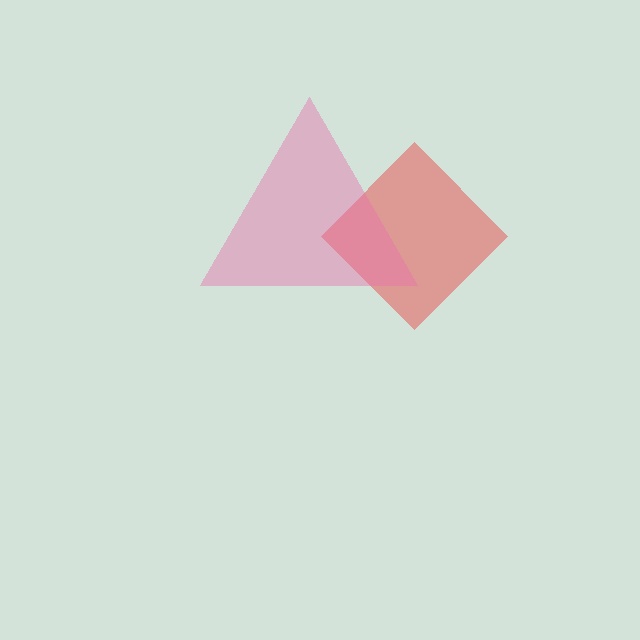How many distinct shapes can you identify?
There are 2 distinct shapes: a red diamond, a pink triangle.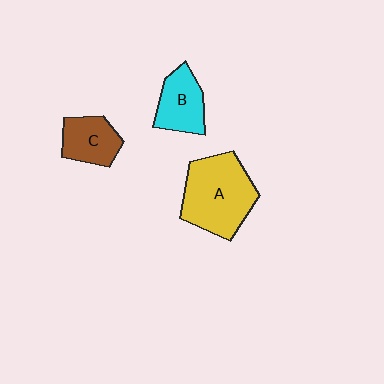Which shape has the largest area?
Shape A (yellow).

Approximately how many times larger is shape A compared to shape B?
Approximately 1.8 times.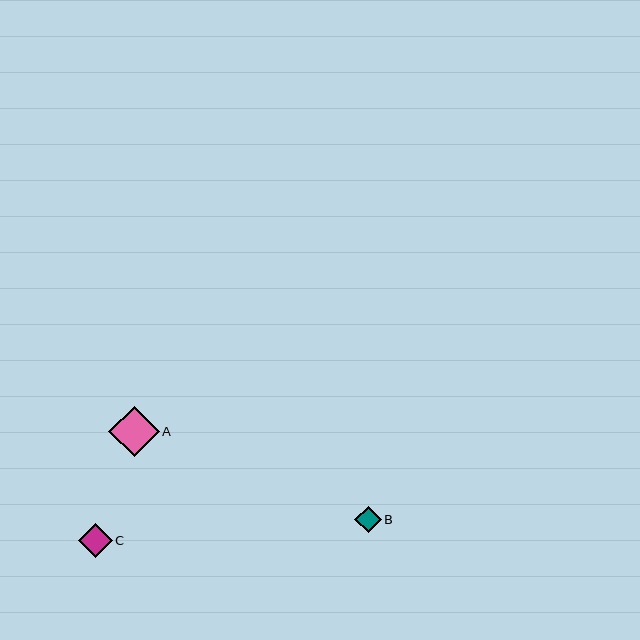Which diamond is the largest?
Diamond A is the largest with a size of approximately 50 pixels.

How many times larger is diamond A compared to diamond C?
Diamond A is approximately 1.5 times the size of diamond C.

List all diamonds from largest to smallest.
From largest to smallest: A, C, B.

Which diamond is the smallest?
Diamond B is the smallest with a size of approximately 27 pixels.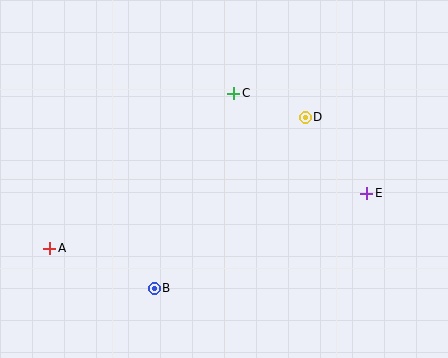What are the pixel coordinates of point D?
Point D is at (305, 117).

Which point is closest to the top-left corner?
Point C is closest to the top-left corner.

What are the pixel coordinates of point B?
Point B is at (154, 288).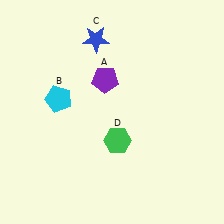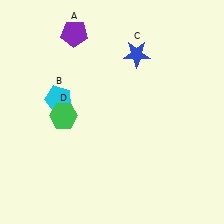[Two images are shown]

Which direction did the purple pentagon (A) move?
The purple pentagon (A) moved up.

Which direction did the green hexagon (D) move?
The green hexagon (D) moved left.